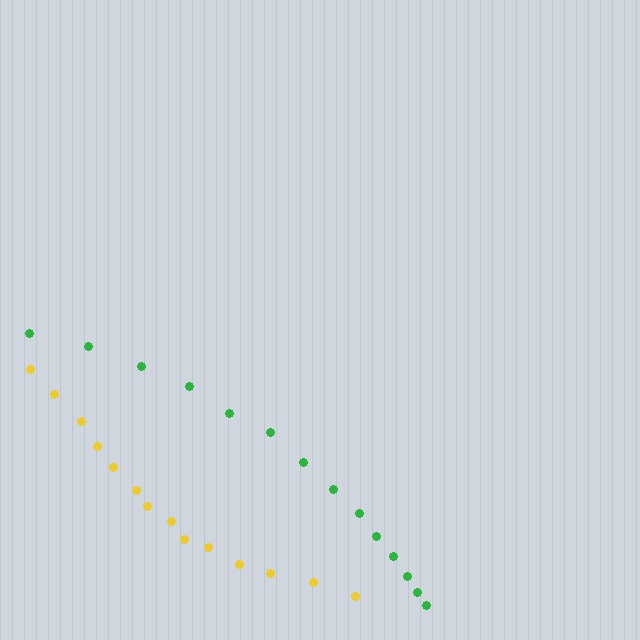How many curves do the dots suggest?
There are 2 distinct paths.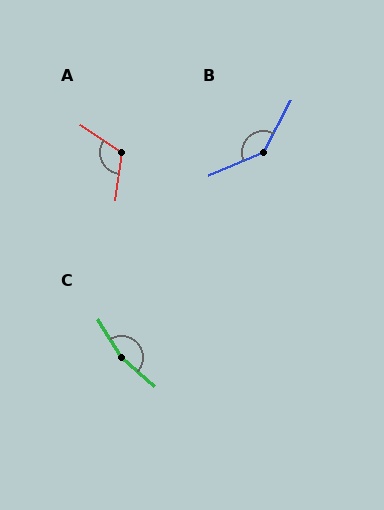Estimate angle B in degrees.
Approximately 140 degrees.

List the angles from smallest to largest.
A (116°), B (140°), C (163°).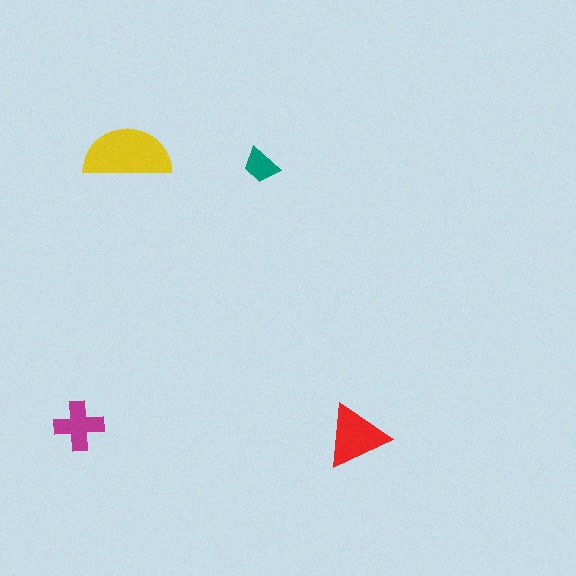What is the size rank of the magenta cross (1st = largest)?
3rd.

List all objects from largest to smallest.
The yellow semicircle, the red triangle, the magenta cross, the teal trapezoid.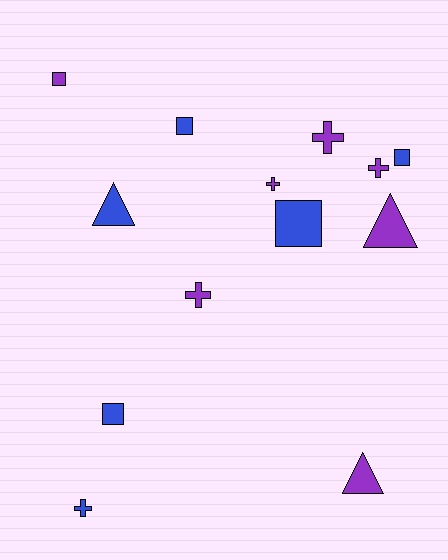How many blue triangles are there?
There is 1 blue triangle.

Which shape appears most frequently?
Square, with 5 objects.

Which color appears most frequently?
Purple, with 7 objects.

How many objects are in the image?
There are 13 objects.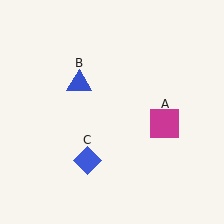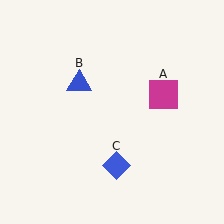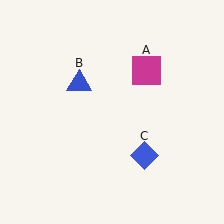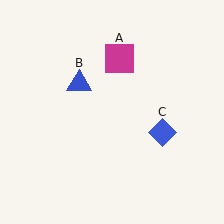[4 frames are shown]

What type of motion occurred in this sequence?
The magenta square (object A), blue diamond (object C) rotated counterclockwise around the center of the scene.